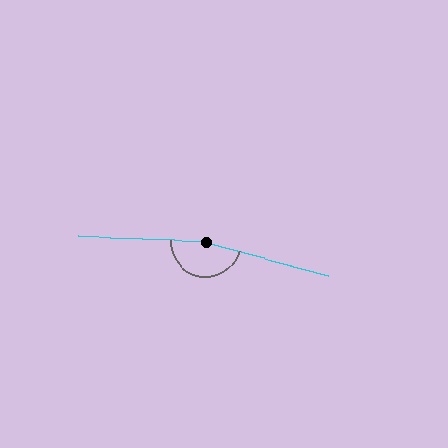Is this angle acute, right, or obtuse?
It is obtuse.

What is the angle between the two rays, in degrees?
Approximately 167 degrees.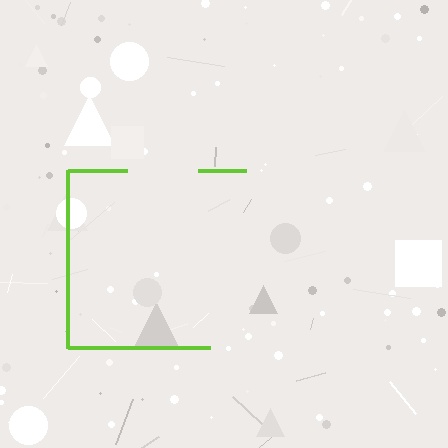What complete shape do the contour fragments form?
The contour fragments form a square.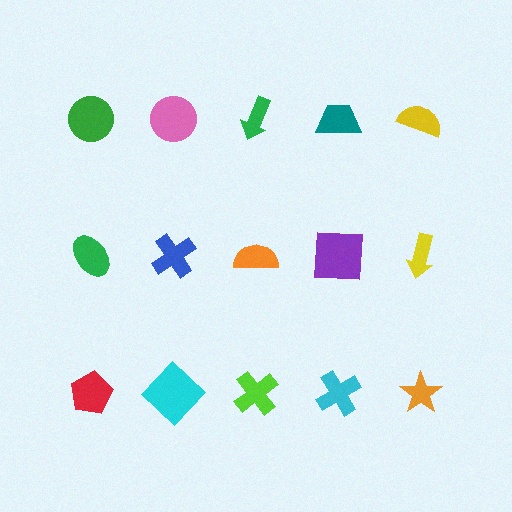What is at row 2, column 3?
An orange semicircle.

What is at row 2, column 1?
A green ellipse.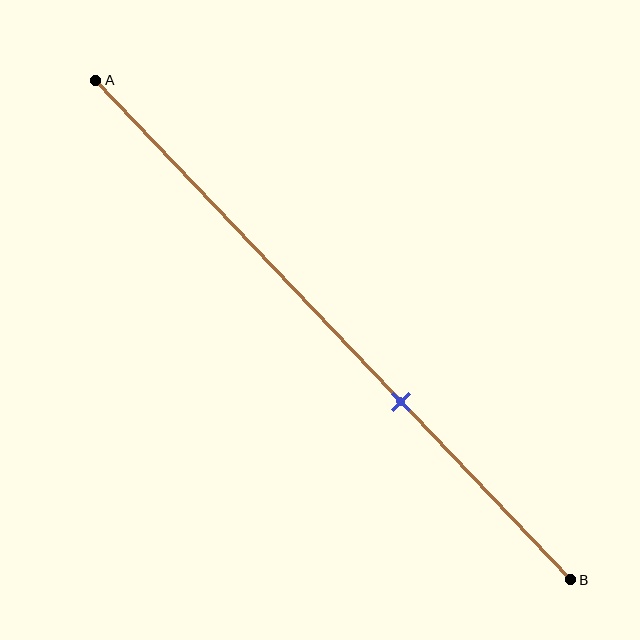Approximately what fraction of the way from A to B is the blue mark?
The blue mark is approximately 65% of the way from A to B.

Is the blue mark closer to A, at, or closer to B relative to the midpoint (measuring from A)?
The blue mark is closer to point B than the midpoint of segment AB.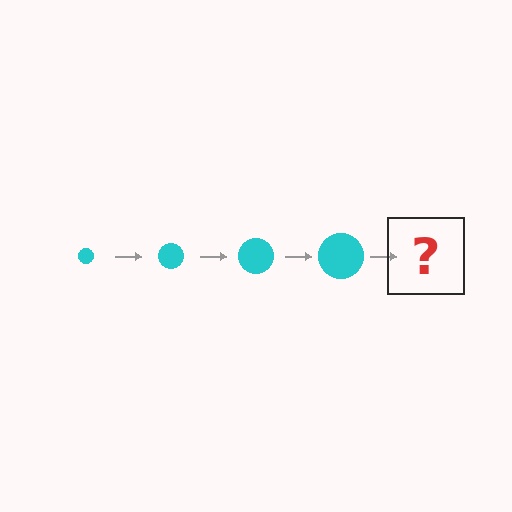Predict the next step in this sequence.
The next step is a cyan circle, larger than the previous one.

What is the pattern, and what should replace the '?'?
The pattern is that the circle gets progressively larger each step. The '?' should be a cyan circle, larger than the previous one.